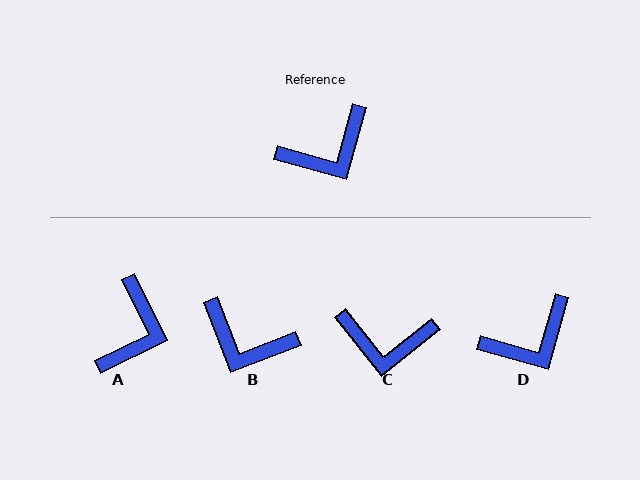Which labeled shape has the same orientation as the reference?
D.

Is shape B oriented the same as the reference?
No, it is off by about 53 degrees.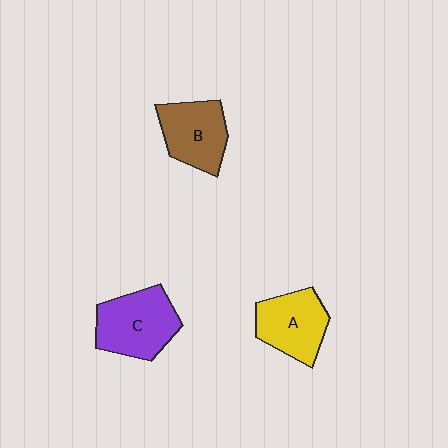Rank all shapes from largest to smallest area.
From largest to smallest: C (purple), A (yellow), B (brown).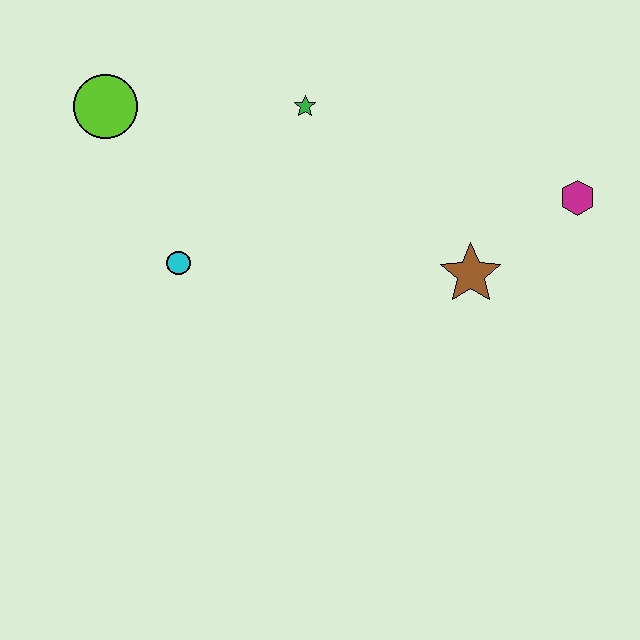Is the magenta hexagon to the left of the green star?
No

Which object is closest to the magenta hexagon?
The brown star is closest to the magenta hexagon.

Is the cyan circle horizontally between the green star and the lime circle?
Yes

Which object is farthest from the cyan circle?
The magenta hexagon is farthest from the cyan circle.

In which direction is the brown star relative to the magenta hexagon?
The brown star is to the left of the magenta hexagon.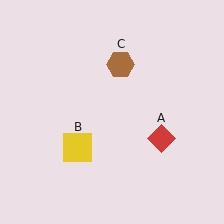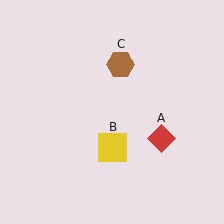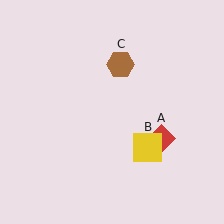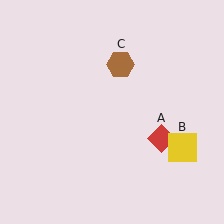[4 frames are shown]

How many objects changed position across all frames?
1 object changed position: yellow square (object B).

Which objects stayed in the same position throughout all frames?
Red diamond (object A) and brown hexagon (object C) remained stationary.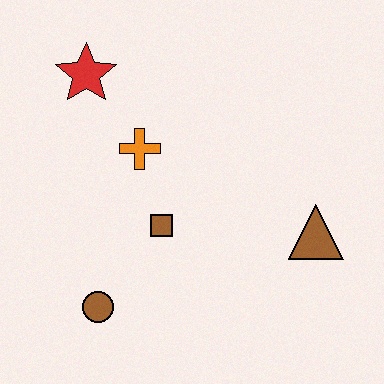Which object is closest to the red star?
The orange cross is closest to the red star.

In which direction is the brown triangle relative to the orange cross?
The brown triangle is to the right of the orange cross.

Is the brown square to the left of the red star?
No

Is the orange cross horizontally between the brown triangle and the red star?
Yes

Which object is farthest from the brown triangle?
The red star is farthest from the brown triangle.